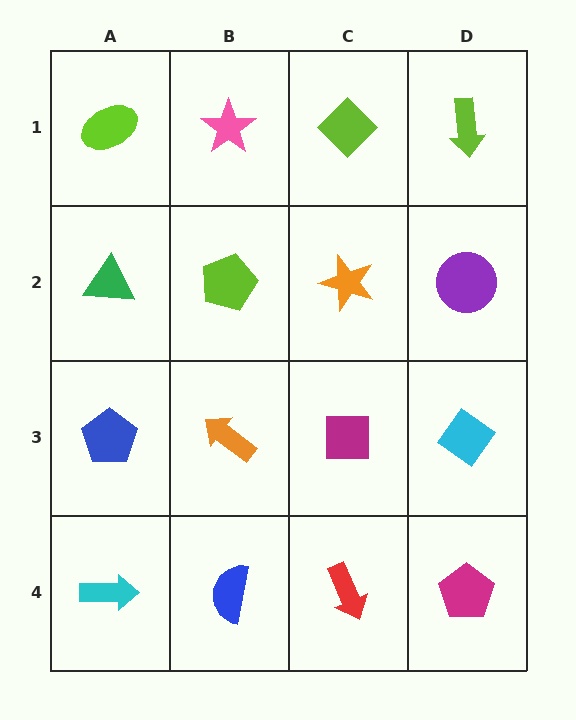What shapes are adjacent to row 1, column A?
A green triangle (row 2, column A), a pink star (row 1, column B).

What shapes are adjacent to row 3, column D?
A purple circle (row 2, column D), a magenta pentagon (row 4, column D), a magenta square (row 3, column C).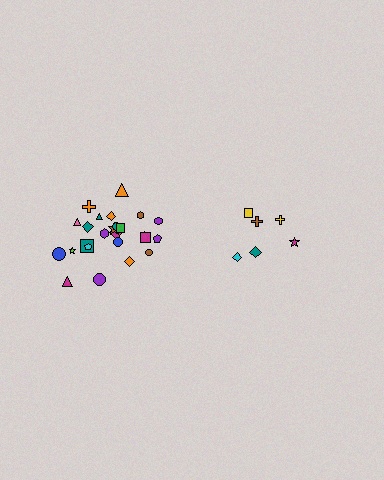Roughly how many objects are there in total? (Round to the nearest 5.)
Roughly 30 objects in total.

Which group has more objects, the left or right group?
The left group.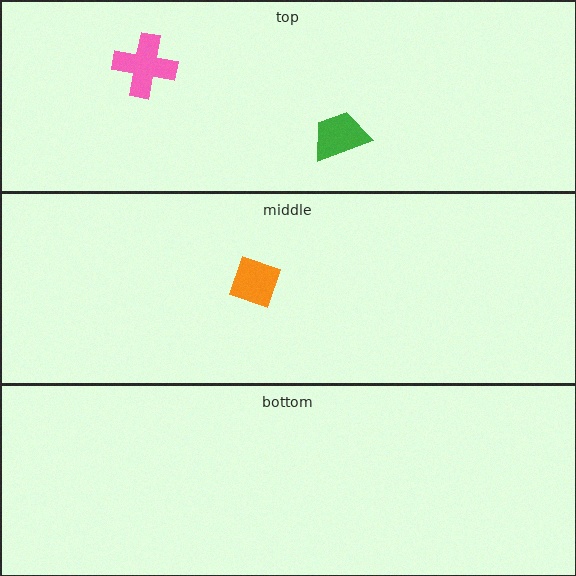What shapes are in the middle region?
The orange square.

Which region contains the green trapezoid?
The top region.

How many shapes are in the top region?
2.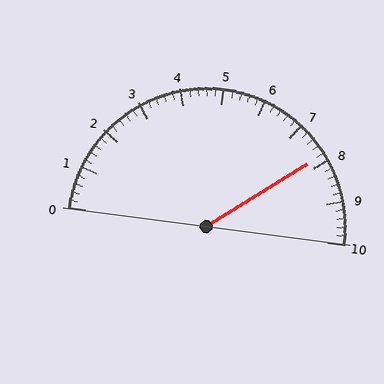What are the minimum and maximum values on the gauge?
The gauge ranges from 0 to 10.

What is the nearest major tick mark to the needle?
The nearest major tick mark is 8.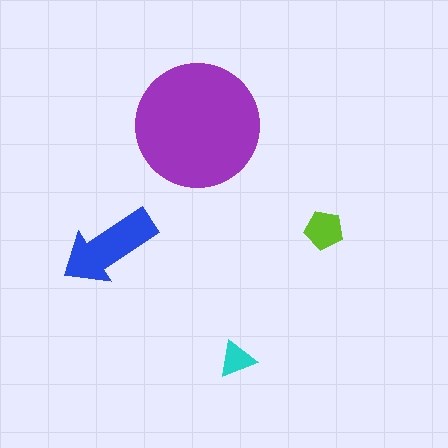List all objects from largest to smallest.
The purple circle, the blue arrow, the lime pentagon, the cyan triangle.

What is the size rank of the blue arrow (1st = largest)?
2nd.